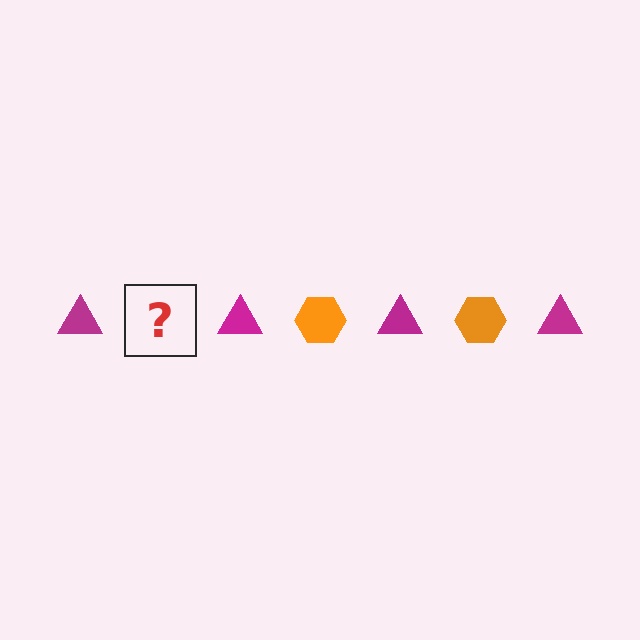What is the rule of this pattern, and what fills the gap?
The rule is that the pattern alternates between magenta triangle and orange hexagon. The gap should be filled with an orange hexagon.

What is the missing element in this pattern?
The missing element is an orange hexagon.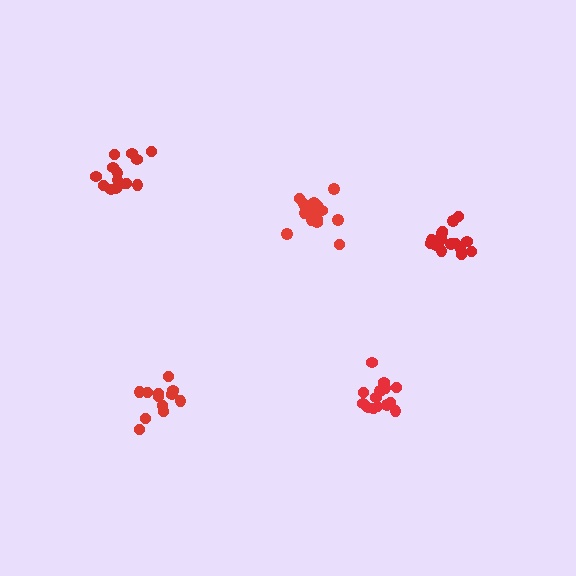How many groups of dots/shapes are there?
There are 5 groups.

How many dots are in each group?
Group 1: 18 dots, Group 2: 12 dots, Group 3: 14 dots, Group 4: 16 dots, Group 5: 15 dots (75 total).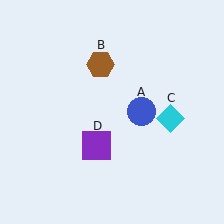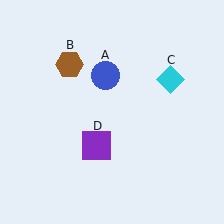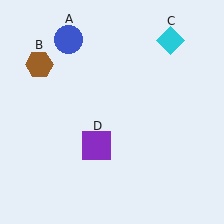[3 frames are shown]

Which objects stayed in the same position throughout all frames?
Purple square (object D) remained stationary.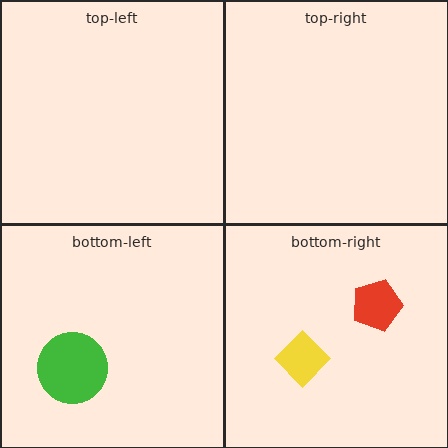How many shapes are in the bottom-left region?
1.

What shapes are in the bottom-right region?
The yellow diamond, the red pentagon.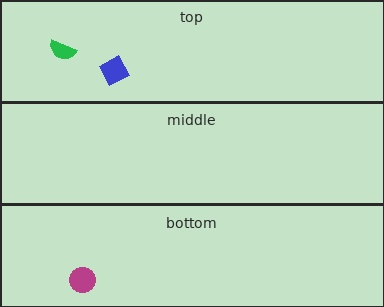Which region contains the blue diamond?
The top region.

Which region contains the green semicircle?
The top region.